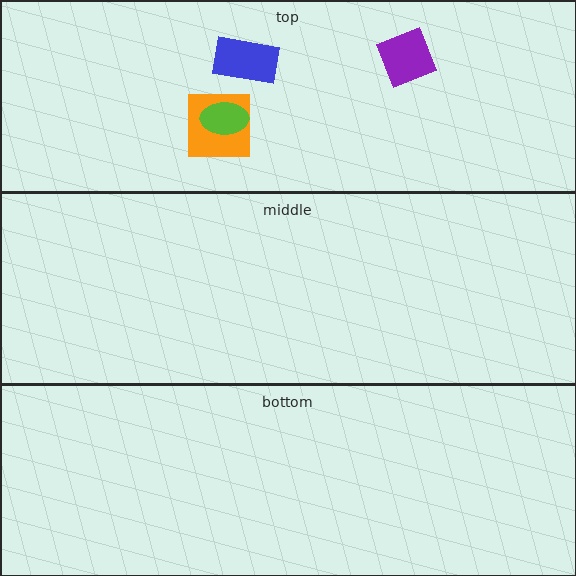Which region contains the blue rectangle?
The top region.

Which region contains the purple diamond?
The top region.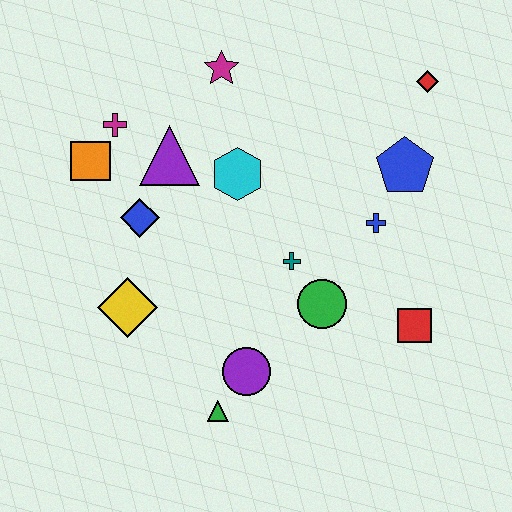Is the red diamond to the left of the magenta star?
No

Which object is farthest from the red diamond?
The green triangle is farthest from the red diamond.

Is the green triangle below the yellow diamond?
Yes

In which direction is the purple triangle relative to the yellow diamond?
The purple triangle is above the yellow diamond.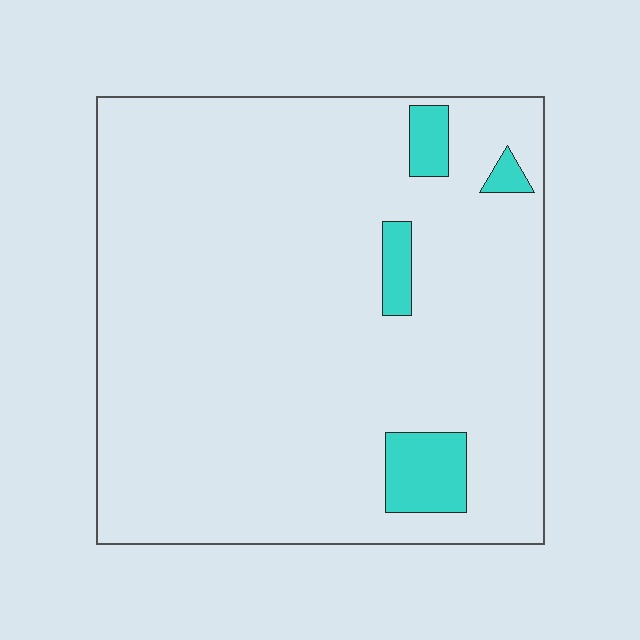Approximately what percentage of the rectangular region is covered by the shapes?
Approximately 5%.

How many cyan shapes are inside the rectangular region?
4.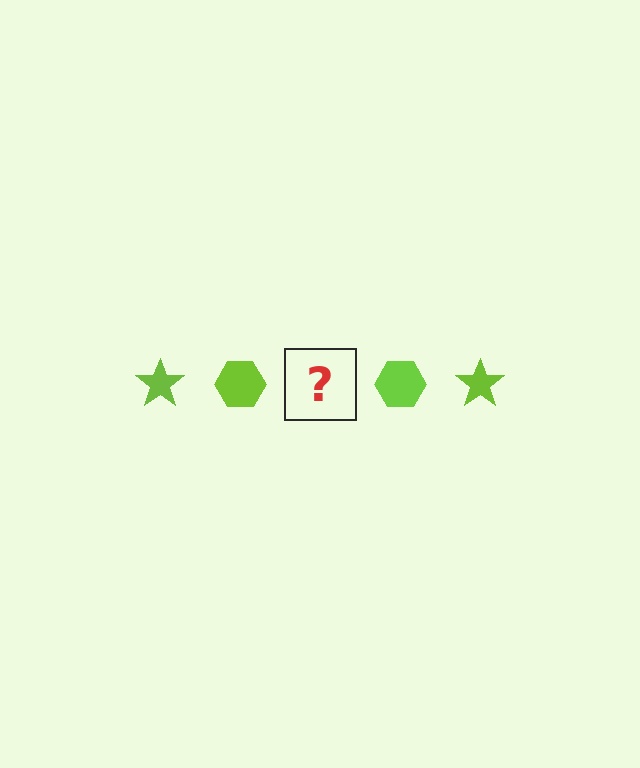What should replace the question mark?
The question mark should be replaced with a lime star.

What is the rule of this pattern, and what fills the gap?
The rule is that the pattern cycles through star, hexagon shapes in lime. The gap should be filled with a lime star.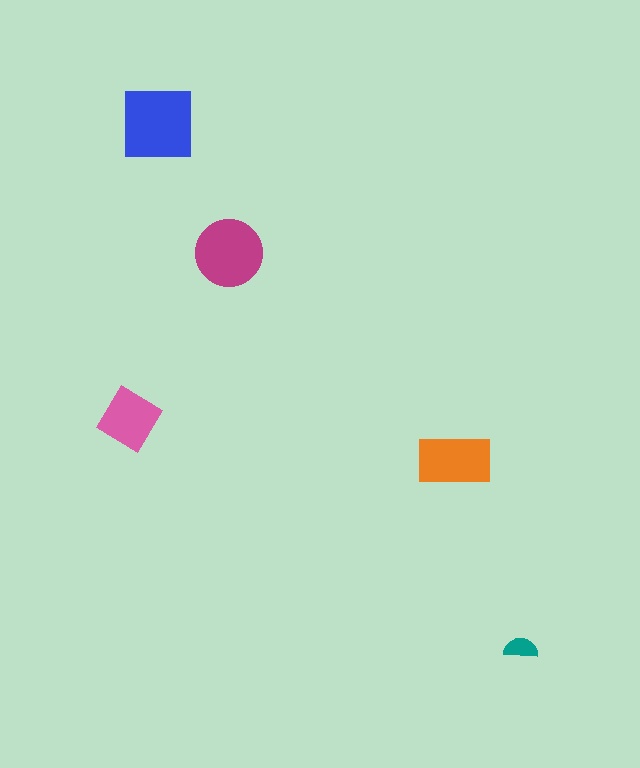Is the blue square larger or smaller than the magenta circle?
Larger.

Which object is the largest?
The blue square.